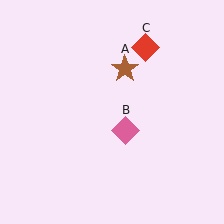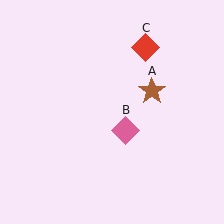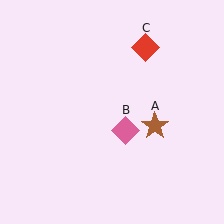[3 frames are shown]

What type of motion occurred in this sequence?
The brown star (object A) rotated clockwise around the center of the scene.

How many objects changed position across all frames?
1 object changed position: brown star (object A).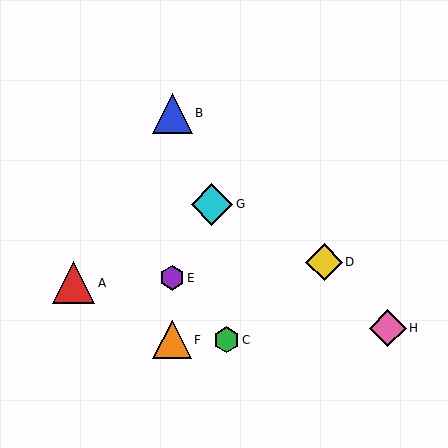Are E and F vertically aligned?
Yes, both are at x≈172.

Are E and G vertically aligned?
No, E is at x≈172 and G is at x≈212.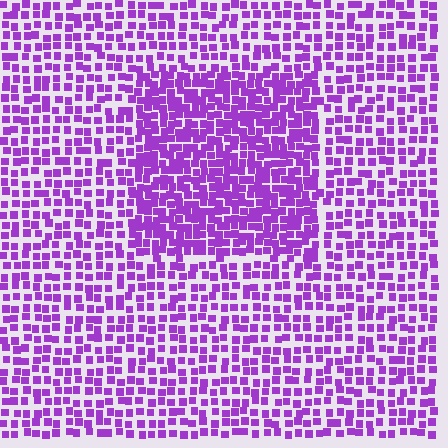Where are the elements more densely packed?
The elements are more densely packed inside the rectangle boundary.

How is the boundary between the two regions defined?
The boundary is defined by a change in element density (approximately 1.7x ratio). All elements are the same color, size, and shape.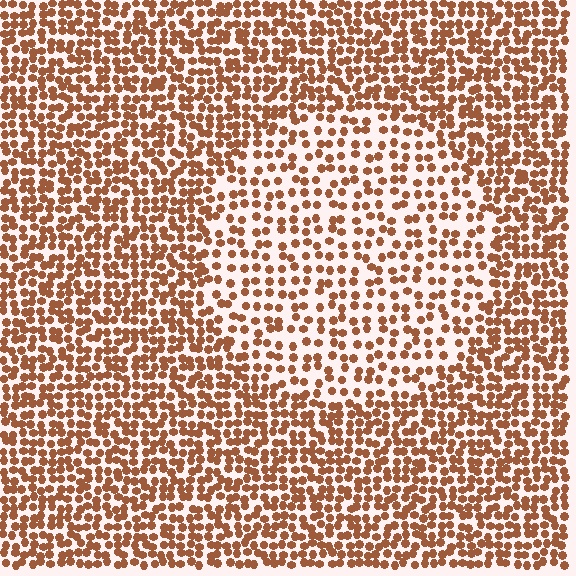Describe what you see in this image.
The image contains small brown elements arranged at two different densities. A circle-shaped region is visible where the elements are less densely packed than the surrounding area.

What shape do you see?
I see a circle.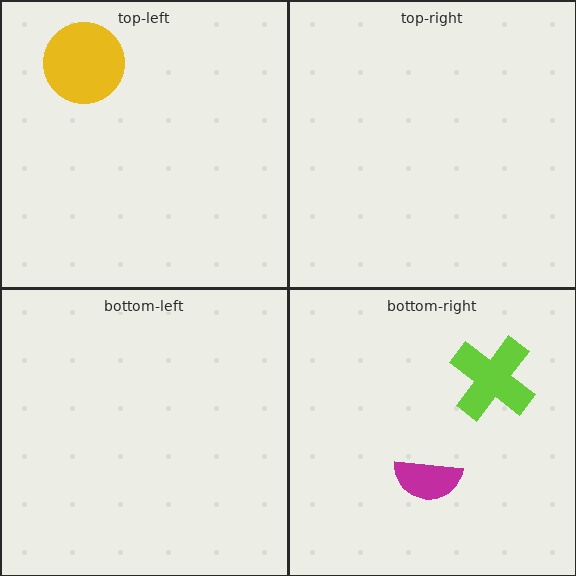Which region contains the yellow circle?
The top-left region.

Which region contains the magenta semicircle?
The bottom-right region.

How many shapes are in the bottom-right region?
2.